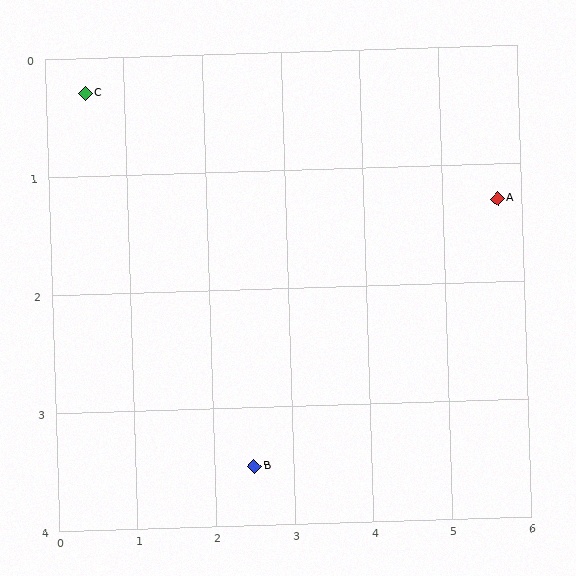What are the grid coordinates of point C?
Point C is at approximately (0.5, 0.3).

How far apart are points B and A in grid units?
Points B and A are about 3.9 grid units apart.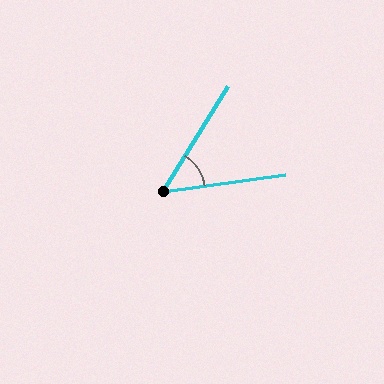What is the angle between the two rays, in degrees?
Approximately 51 degrees.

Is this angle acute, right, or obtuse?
It is acute.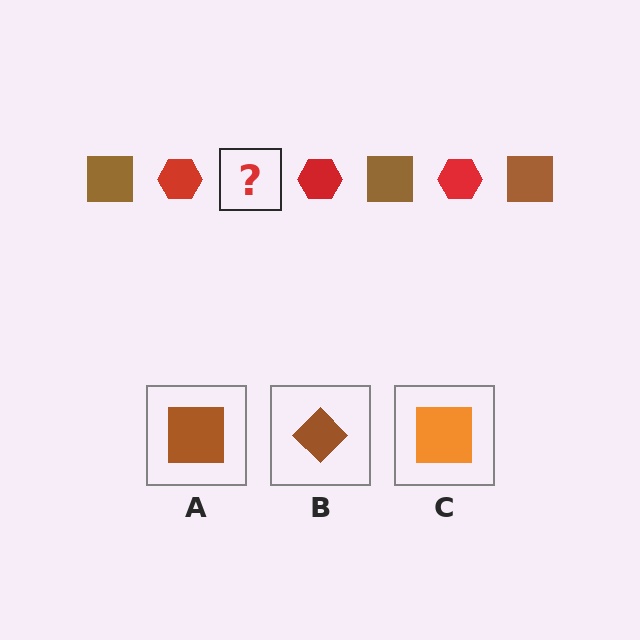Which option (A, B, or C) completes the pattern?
A.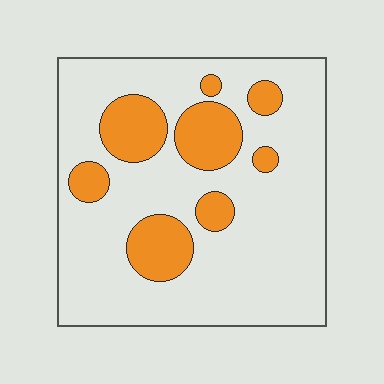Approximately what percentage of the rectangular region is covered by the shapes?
Approximately 20%.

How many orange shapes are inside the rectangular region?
8.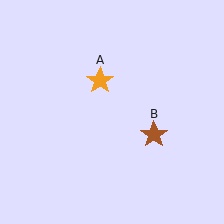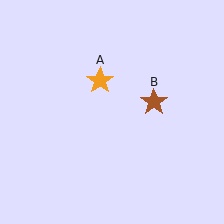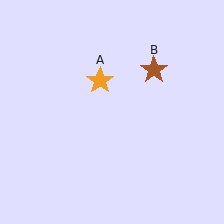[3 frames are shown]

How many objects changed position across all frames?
1 object changed position: brown star (object B).